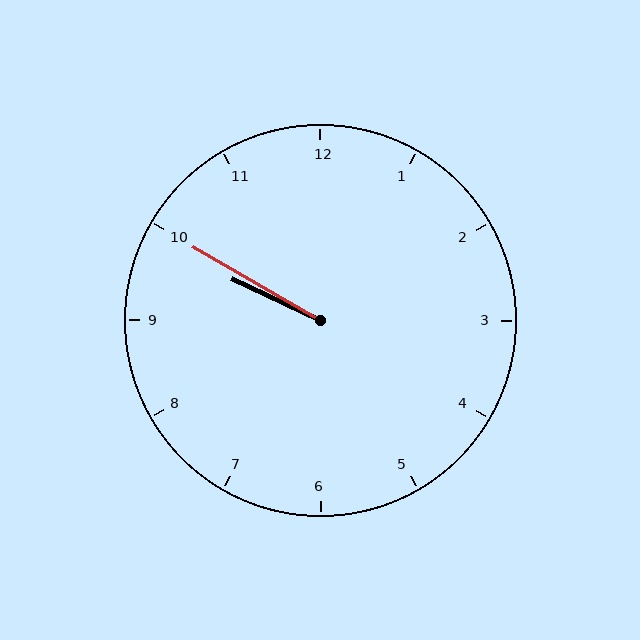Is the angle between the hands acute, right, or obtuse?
It is acute.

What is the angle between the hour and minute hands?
Approximately 5 degrees.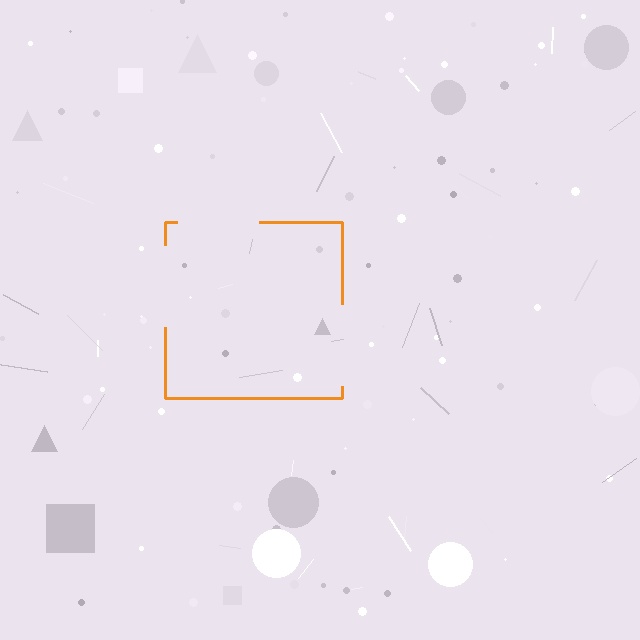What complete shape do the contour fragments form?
The contour fragments form a square.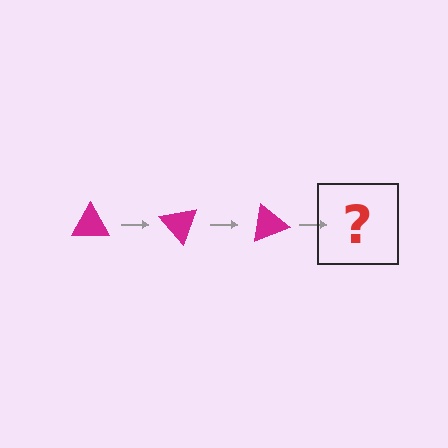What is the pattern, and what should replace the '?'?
The pattern is that the triangle rotates 50 degrees each step. The '?' should be a magenta triangle rotated 150 degrees.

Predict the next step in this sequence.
The next step is a magenta triangle rotated 150 degrees.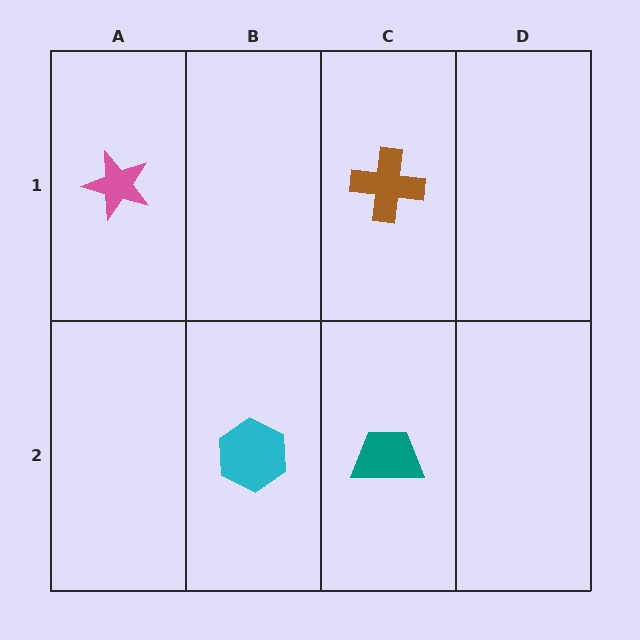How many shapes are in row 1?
2 shapes.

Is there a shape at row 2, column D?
No, that cell is empty.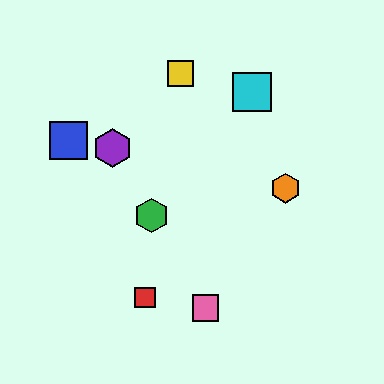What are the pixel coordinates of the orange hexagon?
The orange hexagon is at (286, 188).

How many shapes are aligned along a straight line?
3 shapes (the green hexagon, the purple hexagon, the pink square) are aligned along a straight line.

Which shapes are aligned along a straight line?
The green hexagon, the purple hexagon, the pink square are aligned along a straight line.